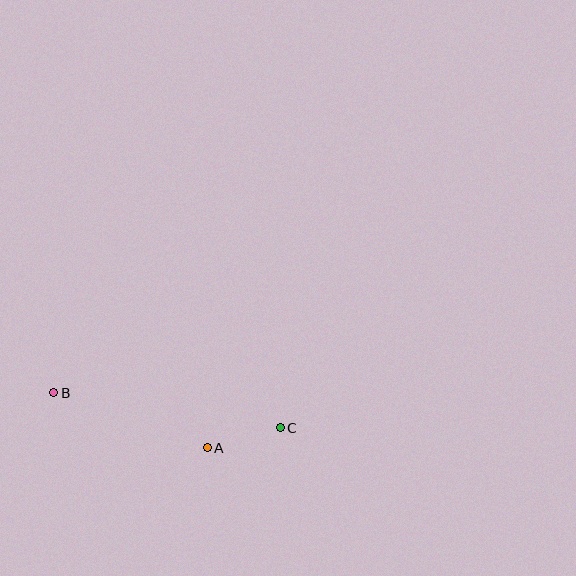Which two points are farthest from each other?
Points B and C are farthest from each other.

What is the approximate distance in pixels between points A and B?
The distance between A and B is approximately 163 pixels.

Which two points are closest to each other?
Points A and C are closest to each other.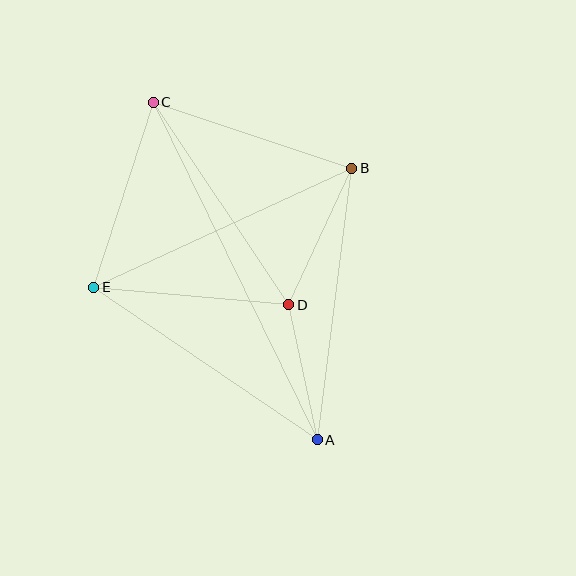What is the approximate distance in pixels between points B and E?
The distance between B and E is approximately 284 pixels.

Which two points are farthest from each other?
Points A and C are farthest from each other.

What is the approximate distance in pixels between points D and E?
The distance between D and E is approximately 196 pixels.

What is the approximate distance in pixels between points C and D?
The distance between C and D is approximately 243 pixels.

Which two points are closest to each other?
Points A and D are closest to each other.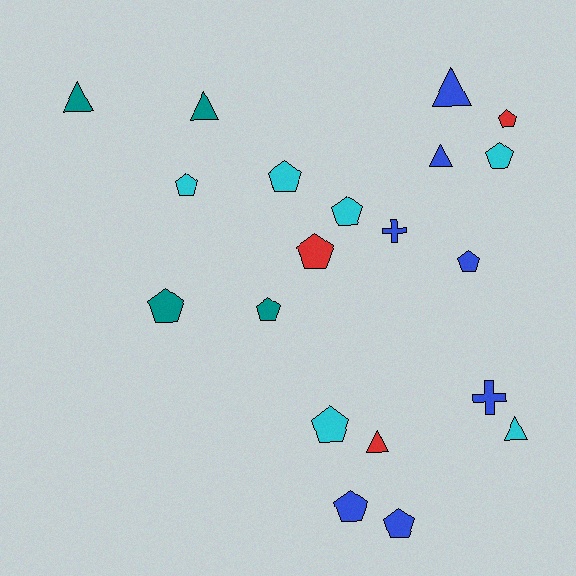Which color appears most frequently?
Blue, with 7 objects.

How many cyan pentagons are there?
There are 5 cyan pentagons.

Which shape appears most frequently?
Pentagon, with 12 objects.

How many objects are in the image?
There are 20 objects.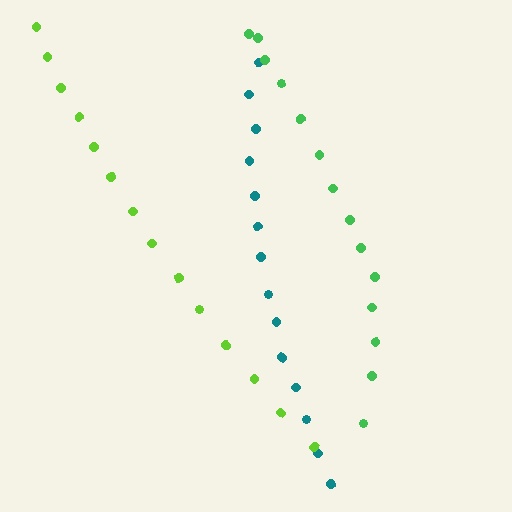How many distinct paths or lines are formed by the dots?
There are 3 distinct paths.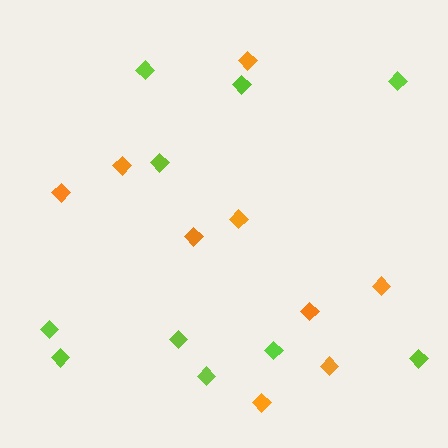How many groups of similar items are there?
There are 2 groups: one group of lime diamonds (10) and one group of orange diamonds (9).